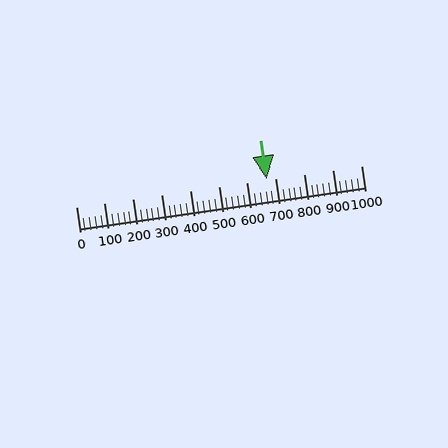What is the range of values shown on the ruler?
The ruler shows values from 0 to 1000.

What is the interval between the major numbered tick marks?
The major tick marks are spaced 100 units apart.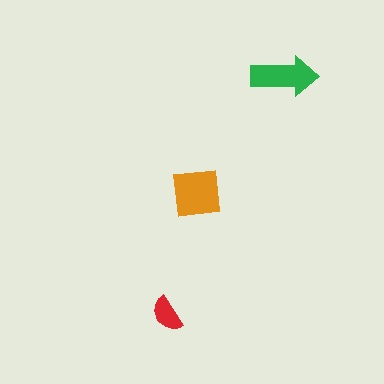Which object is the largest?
The orange square.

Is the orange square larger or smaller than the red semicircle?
Larger.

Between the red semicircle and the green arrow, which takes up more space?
The green arrow.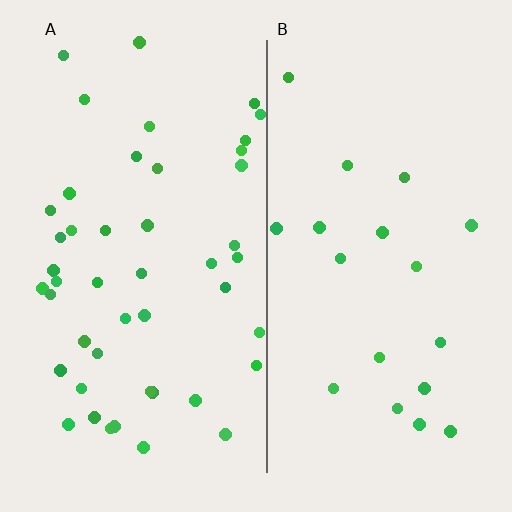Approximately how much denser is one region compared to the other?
Approximately 2.5× — region A over region B.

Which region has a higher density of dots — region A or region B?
A (the left).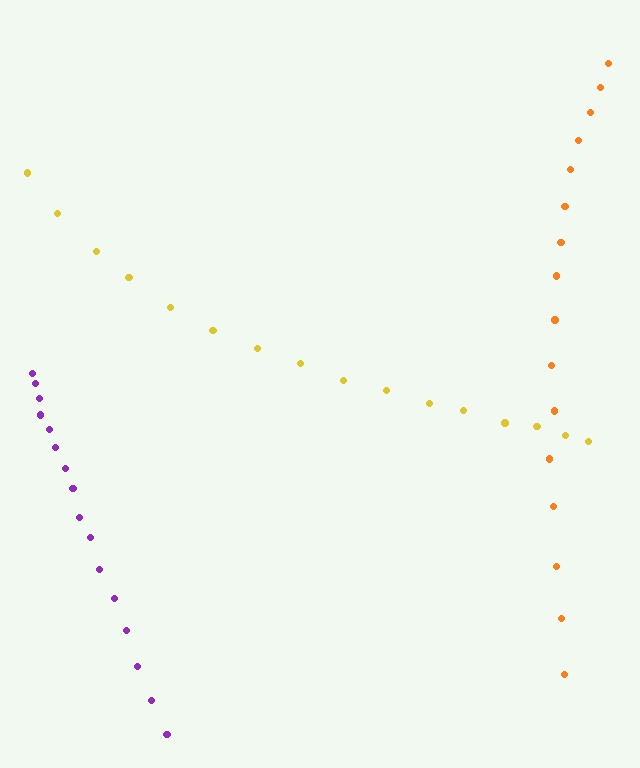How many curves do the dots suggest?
There are 3 distinct paths.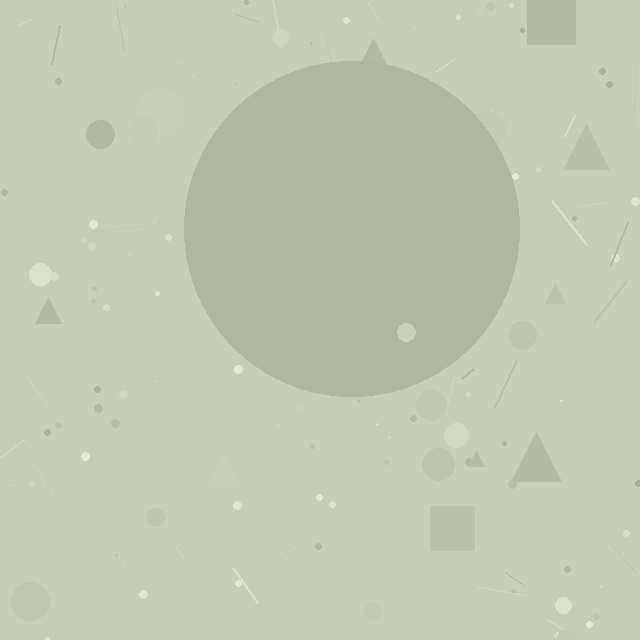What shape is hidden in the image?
A circle is hidden in the image.